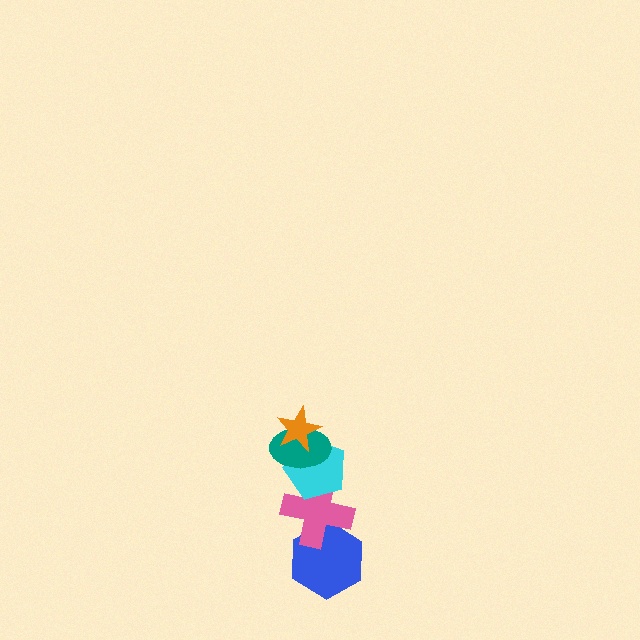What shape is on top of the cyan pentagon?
The teal ellipse is on top of the cyan pentagon.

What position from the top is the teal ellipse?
The teal ellipse is 2nd from the top.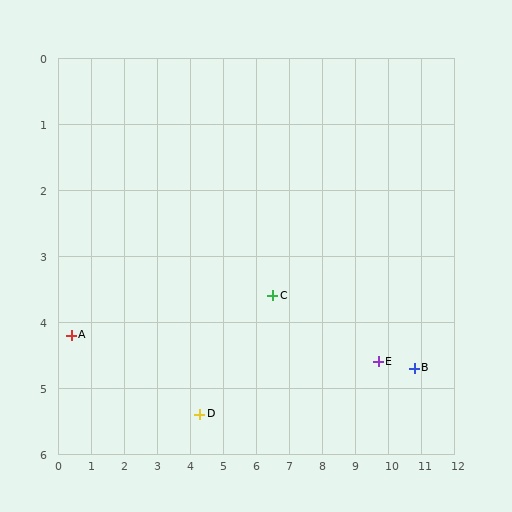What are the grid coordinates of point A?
Point A is at approximately (0.4, 4.2).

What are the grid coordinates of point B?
Point B is at approximately (10.8, 4.7).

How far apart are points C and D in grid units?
Points C and D are about 2.8 grid units apart.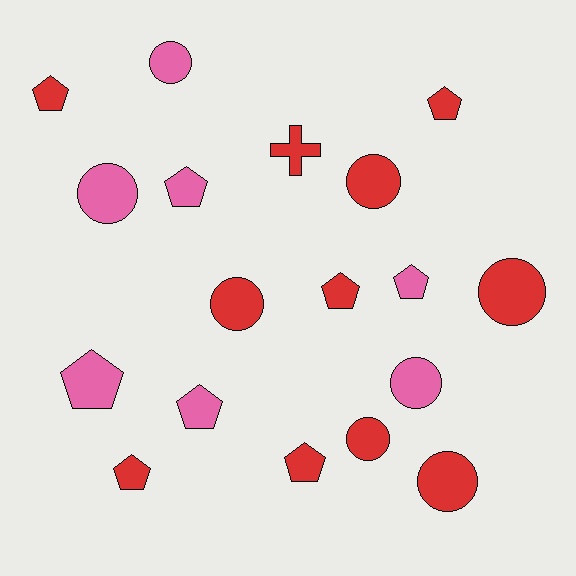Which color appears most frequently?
Red, with 11 objects.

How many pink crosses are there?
There are no pink crosses.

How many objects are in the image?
There are 18 objects.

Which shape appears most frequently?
Pentagon, with 9 objects.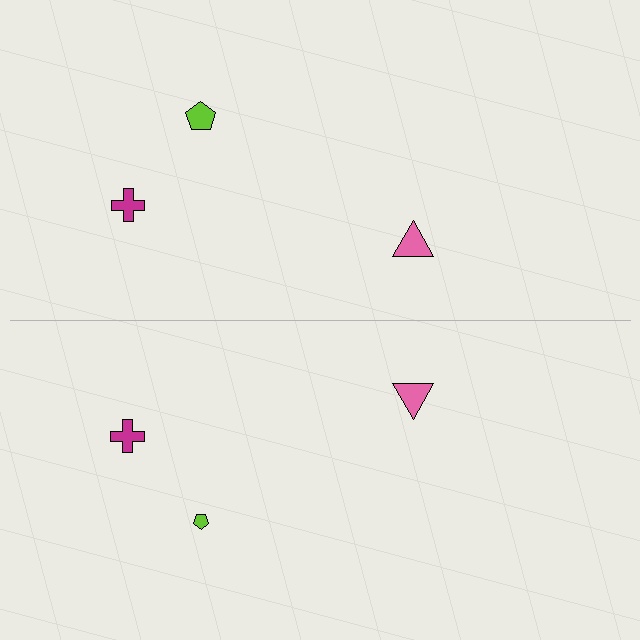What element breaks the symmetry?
The lime pentagon on the bottom side has a different size than its mirror counterpart.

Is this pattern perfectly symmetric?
No, the pattern is not perfectly symmetric. The lime pentagon on the bottom side has a different size than its mirror counterpart.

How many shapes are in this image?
There are 6 shapes in this image.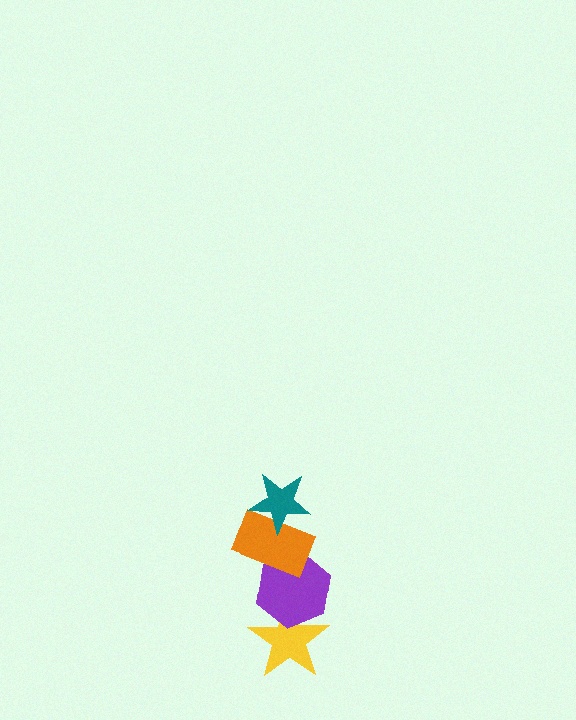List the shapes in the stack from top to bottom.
From top to bottom: the teal star, the orange rectangle, the purple hexagon, the yellow star.